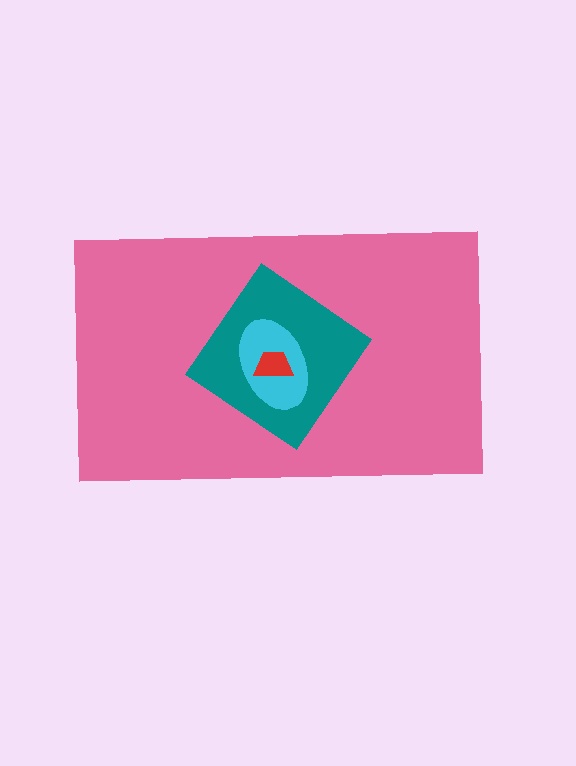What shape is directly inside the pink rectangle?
The teal diamond.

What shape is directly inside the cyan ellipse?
The red trapezoid.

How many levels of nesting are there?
4.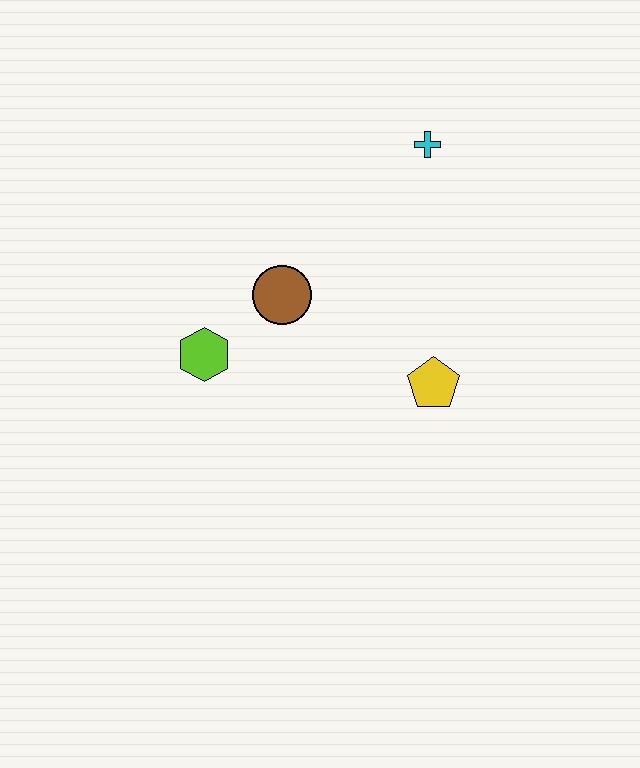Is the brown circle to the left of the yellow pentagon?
Yes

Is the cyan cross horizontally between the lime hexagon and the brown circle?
No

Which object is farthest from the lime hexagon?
The cyan cross is farthest from the lime hexagon.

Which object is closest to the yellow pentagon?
The brown circle is closest to the yellow pentagon.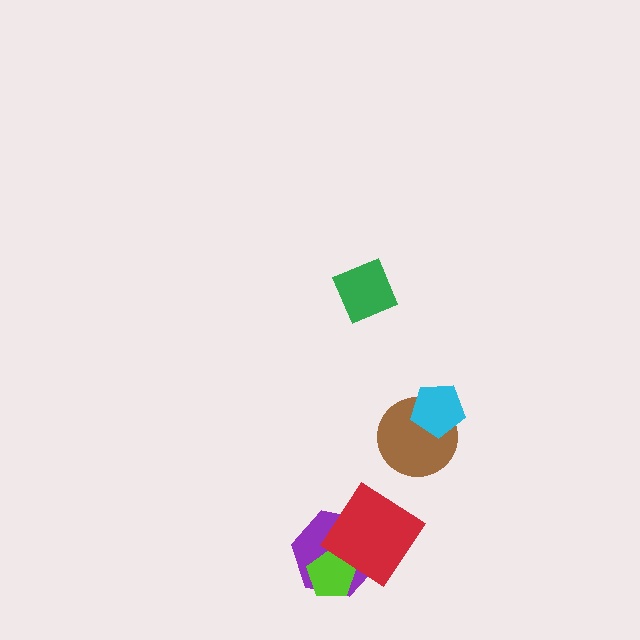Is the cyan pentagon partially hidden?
No, no other shape covers it.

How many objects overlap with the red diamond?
1 object overlaps with the red diamond.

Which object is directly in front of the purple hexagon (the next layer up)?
The lime pentagon is directly in front of the purple hexagon.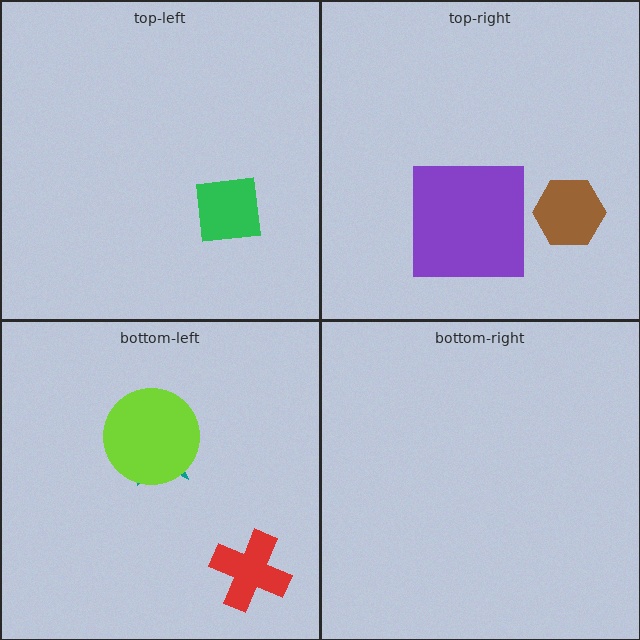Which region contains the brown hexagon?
The top-right region.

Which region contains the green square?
The top-left region.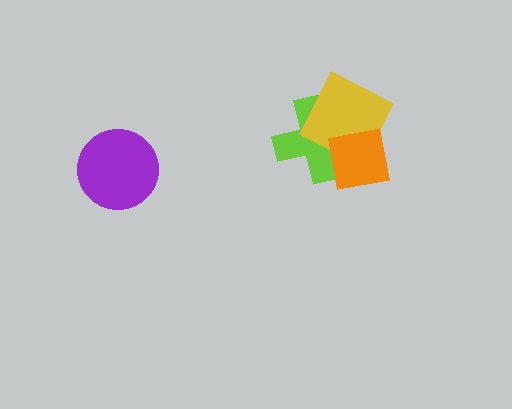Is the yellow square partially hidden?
Yes, it is partially covered by another shape.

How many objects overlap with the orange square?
2 objects overlap with the orange square.